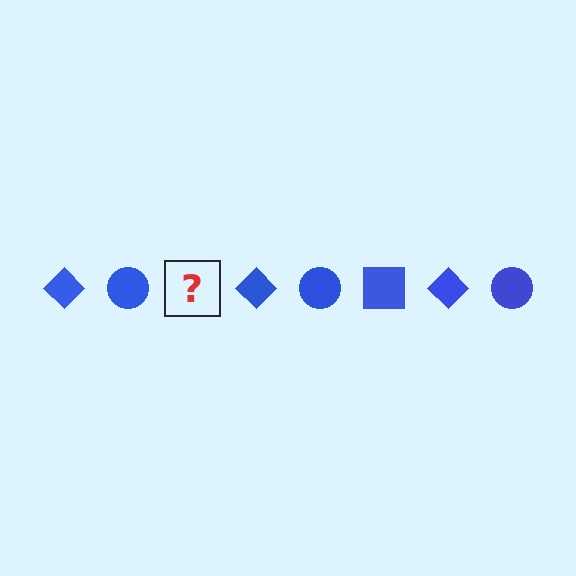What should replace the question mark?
The question mark should be replaced with a blue square.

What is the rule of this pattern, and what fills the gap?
The rule is that the pattern cycles through diamond, circle, square shapes in blue. The gap should be filled with a blue square.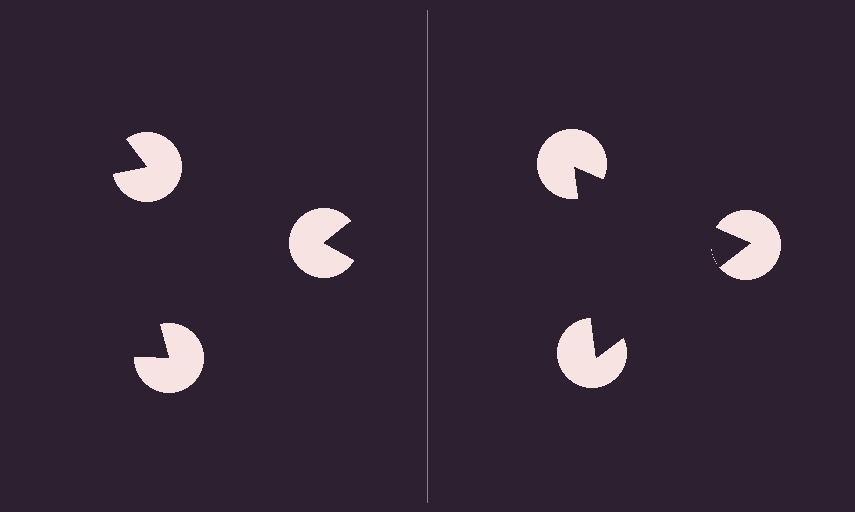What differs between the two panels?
The pac-man discs are positioned identically on both sides; only the wedge orientations differ. On the right they align to a triangle; on the left they are misaligned.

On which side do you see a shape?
An illusory triangle appears on the right side. On the left side the wedge cuts are rotated, so no coherent shape forms.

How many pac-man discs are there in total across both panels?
6 — 3 on each side.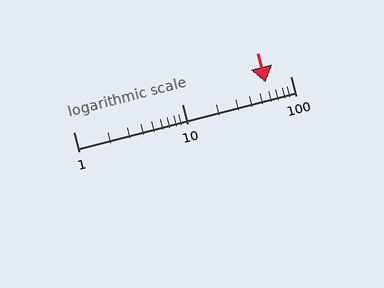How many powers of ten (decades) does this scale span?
The scale spans 2 decades, from 1 to 100.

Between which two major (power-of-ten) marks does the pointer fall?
The pointer is between 10 and 100.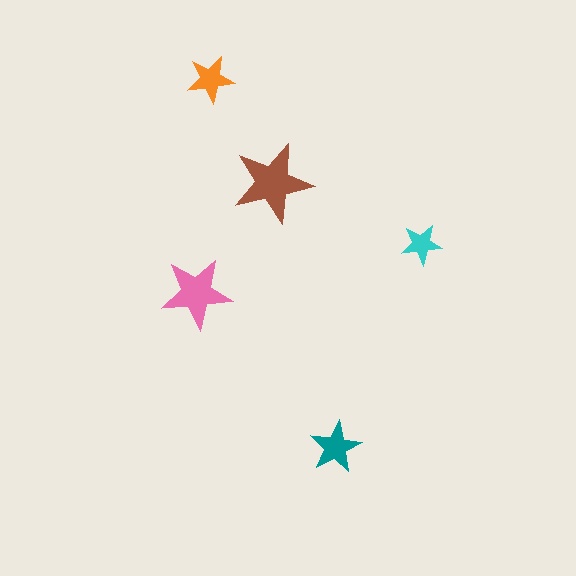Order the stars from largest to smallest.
the brown one, the pink one, the teal one, the orange one, the cyan one.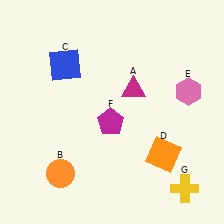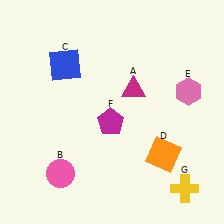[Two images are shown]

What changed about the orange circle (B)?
In Image 1, B is orange. In Image 2, it changed to pink.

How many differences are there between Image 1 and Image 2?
There is 1 difference between the two images.